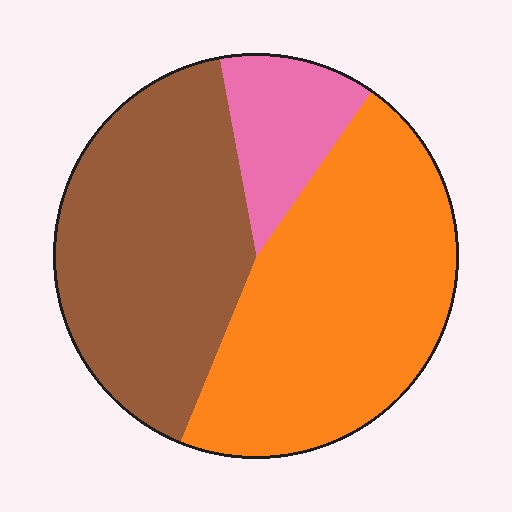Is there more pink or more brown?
Brown.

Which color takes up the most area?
Orange, at roughly 45%.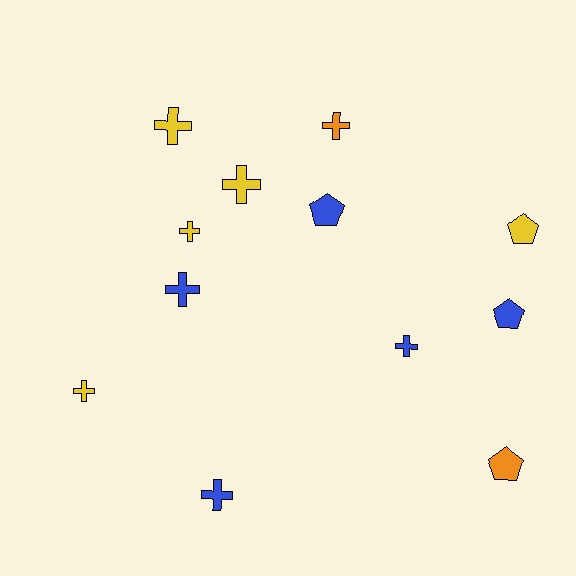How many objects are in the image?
There are 12 objects.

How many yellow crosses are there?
There are 4 yellow crosses.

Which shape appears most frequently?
Cross, with 8 objects.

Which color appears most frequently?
Blue, with 5 objects.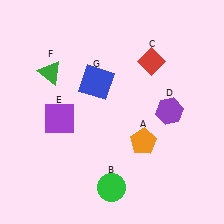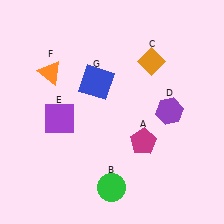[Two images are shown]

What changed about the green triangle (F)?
In Image 1, F is green. In Image 2, it changed to orange.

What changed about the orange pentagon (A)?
In Image 1, A is orange. In Image 2, it changed to magenta.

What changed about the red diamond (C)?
In Image 1, C is red. In Image 2, it changed to orange.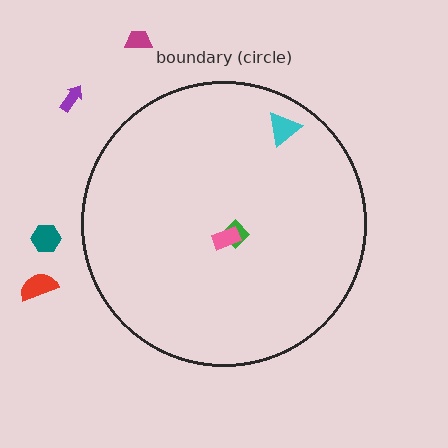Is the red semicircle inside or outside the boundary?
Outside.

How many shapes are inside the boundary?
3 inside, 4 outside.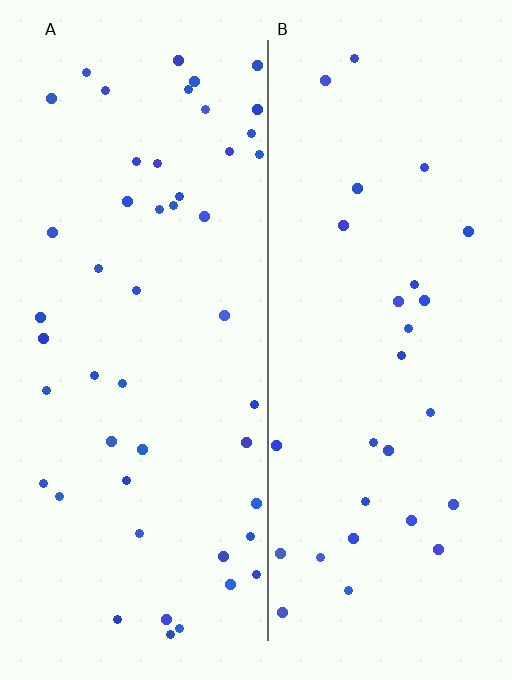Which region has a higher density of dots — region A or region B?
A (the left).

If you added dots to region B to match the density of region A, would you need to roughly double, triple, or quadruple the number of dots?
Approximately double.